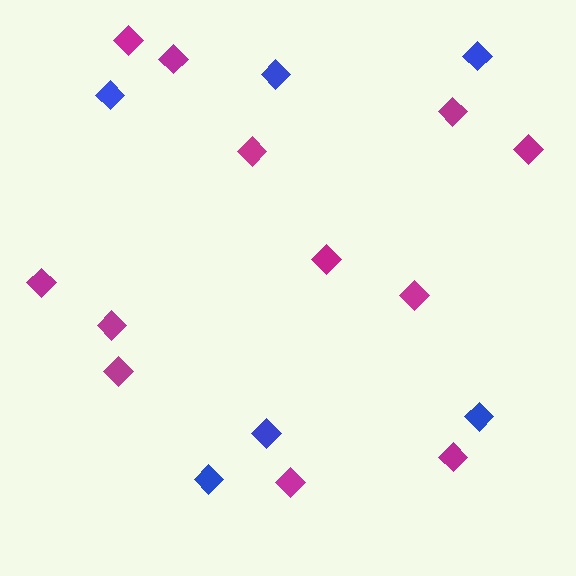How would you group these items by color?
There are 2 groups: one group of magenta diamonds (12) and one group of blue diamonds (6).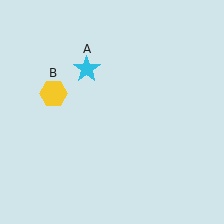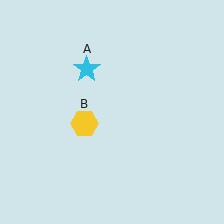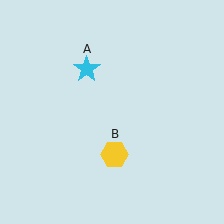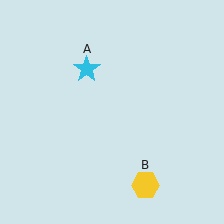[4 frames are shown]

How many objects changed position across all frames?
1 object changed position: yellow hexagon (object B).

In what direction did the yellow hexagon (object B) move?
The yellow hexagon (object B) moved down and to the right.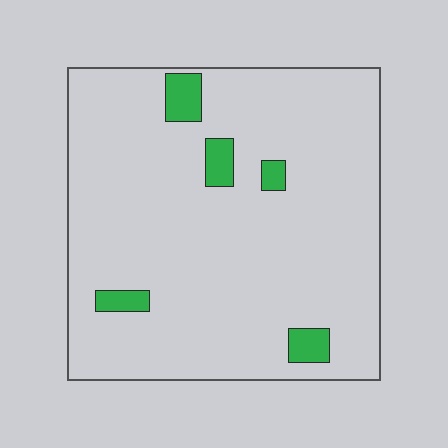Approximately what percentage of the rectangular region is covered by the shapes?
Approximately 5%.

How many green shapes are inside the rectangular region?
5.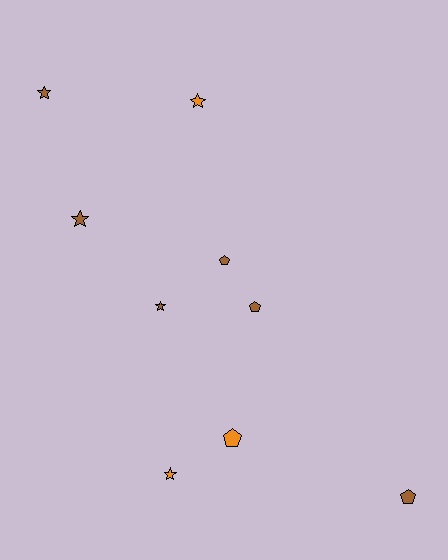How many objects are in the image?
There are 9 objects.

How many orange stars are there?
There are 2 orange stars.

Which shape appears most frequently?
Star, with 5 objects.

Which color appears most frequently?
Brown, with 6 objects.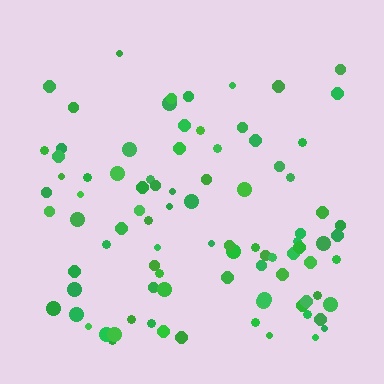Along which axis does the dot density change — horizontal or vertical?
Vertical.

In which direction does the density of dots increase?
From top to bottom, with the bottom side densest.